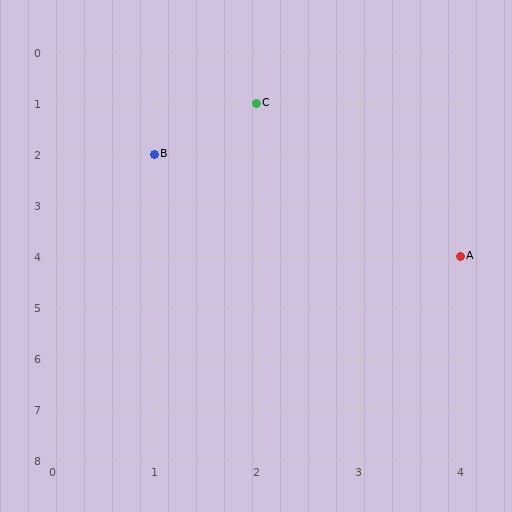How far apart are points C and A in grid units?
Points C and A are 2 columns and 3 rows apart (about 3.6 grid units diagonally).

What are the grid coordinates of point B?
Point B is at grid coordinates (1, 2).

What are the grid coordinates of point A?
Point A is at grid coordinates (4, 4).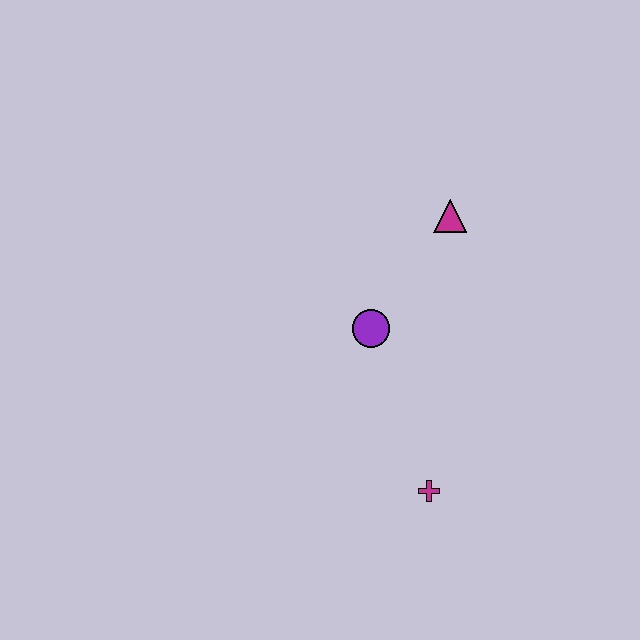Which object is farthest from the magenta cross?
The magenta triangle is farthest from the magenta cross.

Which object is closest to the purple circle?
The magenta triangle is closest to the purple circle.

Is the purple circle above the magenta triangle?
No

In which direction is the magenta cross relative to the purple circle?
The magenta cross is below the purple circle.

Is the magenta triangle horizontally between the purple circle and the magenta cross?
No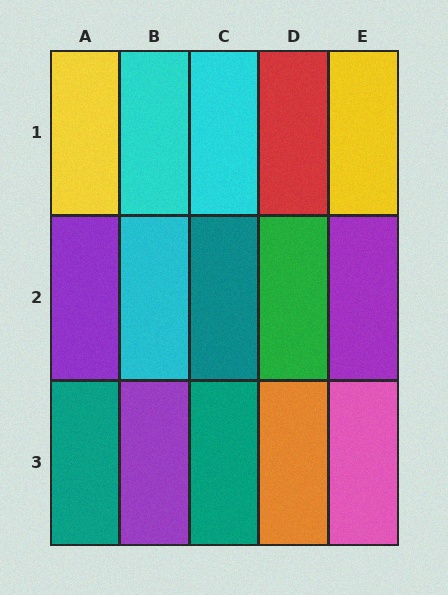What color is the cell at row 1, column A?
Yellow.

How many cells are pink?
1 cell is pink.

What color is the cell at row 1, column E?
Yellow.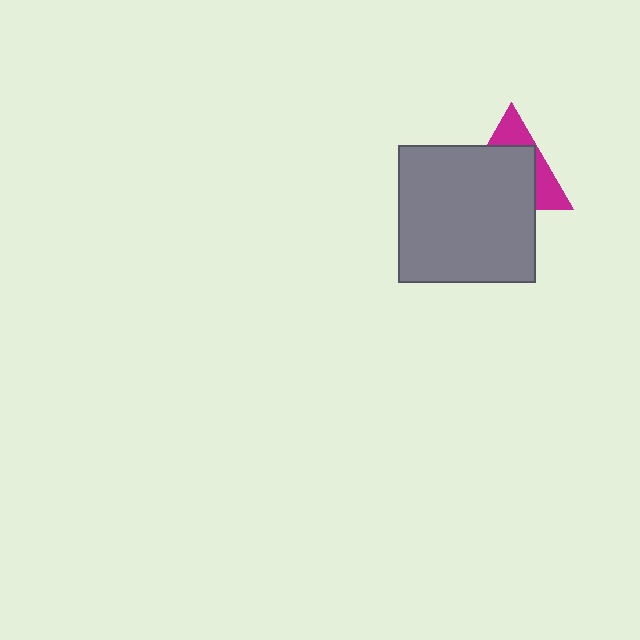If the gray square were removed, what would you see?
You would see the complete magenta triangle.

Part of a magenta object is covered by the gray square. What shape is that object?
It is a triangle.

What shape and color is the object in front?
The object in front is a gray square.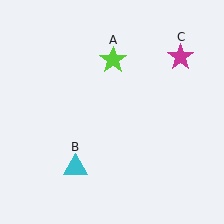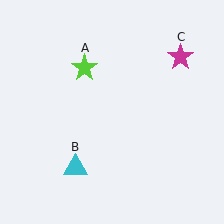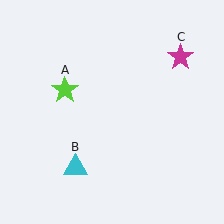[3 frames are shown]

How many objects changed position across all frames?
1 object changed position: lime star (object A).